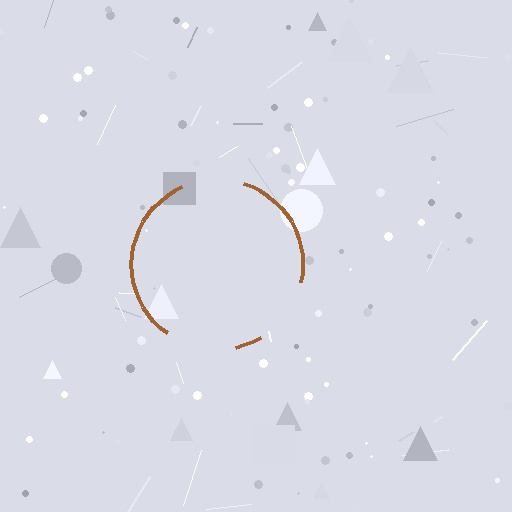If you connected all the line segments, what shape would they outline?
They would outline a circle.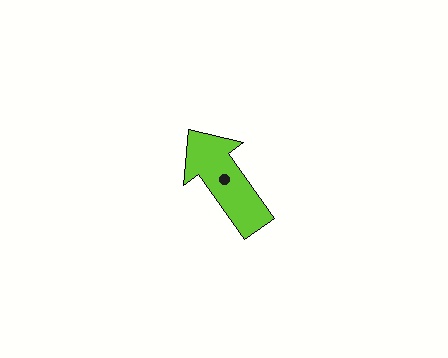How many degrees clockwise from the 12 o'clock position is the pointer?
Approximately 325 degrees.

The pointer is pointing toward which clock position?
Roughly 11 o'clock.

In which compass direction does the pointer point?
Northwest.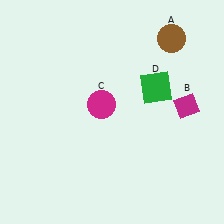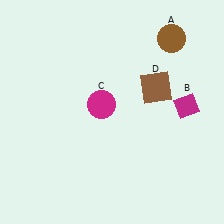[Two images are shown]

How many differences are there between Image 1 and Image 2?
There is 1 difference between the two images.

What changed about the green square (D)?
In Image 1, D is green. In Image 2, it changed to brown.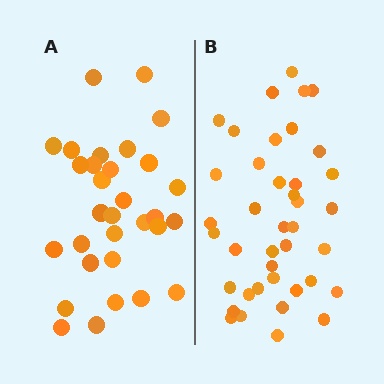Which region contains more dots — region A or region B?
Region B (the right region) has more dots.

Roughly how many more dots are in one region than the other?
Region B has roughly 8 or so more dots than region A.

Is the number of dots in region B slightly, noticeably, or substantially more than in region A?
Region B has noticeably more, but not dramatically so. The ratio is roughly 1.3 to 1.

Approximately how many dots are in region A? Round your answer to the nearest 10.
About 30 dots. (The exact count is 31, which rounds to 30.)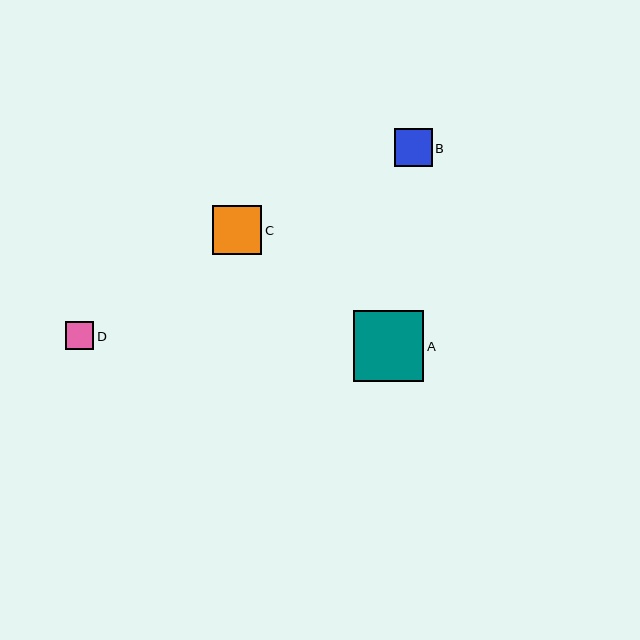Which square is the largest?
Square A is the largest with a size of approximately 71 pixels.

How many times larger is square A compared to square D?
Square A is approximately 2.5 times the size of square D.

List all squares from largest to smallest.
From largest to smallest: A, C, B, D.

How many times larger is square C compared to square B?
Square C is approximately 1.3 times the size of square B.